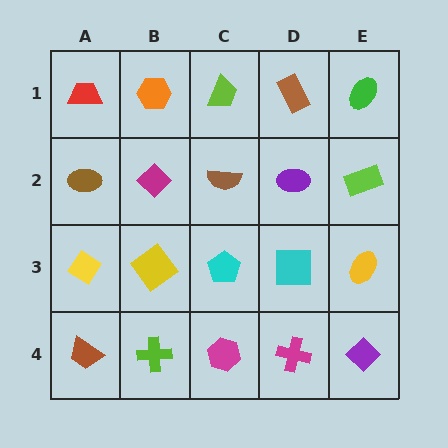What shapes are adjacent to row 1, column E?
A lime rectangle (row 2, column E), a brown rectangle (row 1, column D).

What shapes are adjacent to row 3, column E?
A lime rectangle (row 2, column E), a purple diamond (row 4, column E), a cyan square (row 3, column D).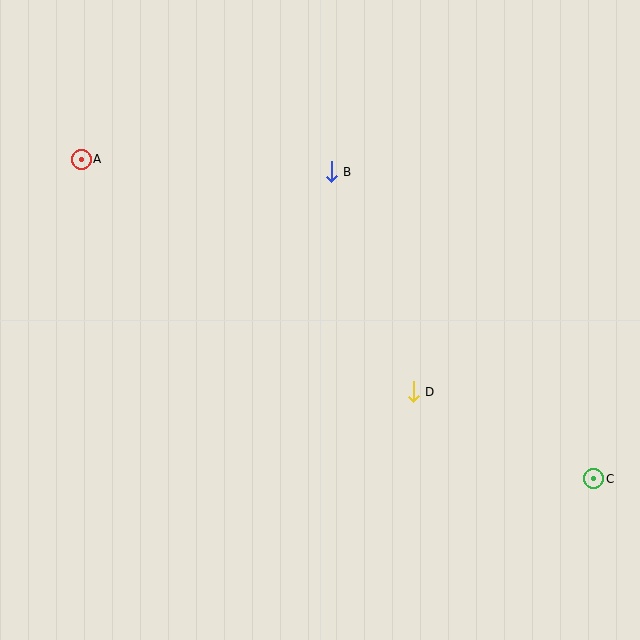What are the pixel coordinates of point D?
Point D is at (413, 392).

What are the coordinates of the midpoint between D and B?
The midpoint between D and B is at (372, 282).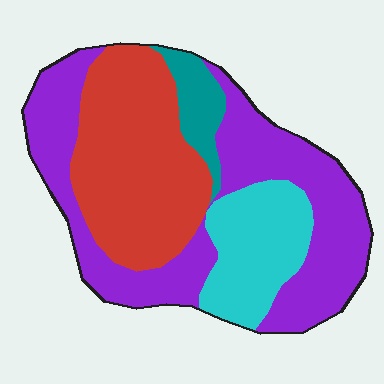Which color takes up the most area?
Purple, at roughly 45%.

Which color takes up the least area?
Teal, at roughly 5%.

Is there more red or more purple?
Purple.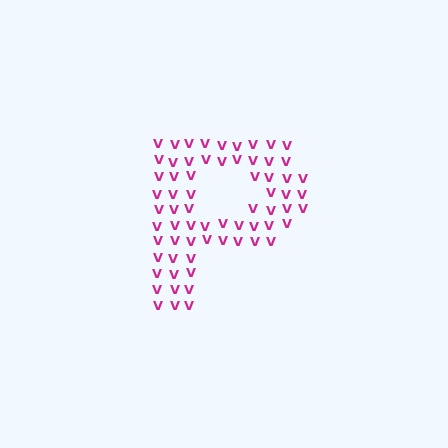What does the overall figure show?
The overall figure shows the letter P.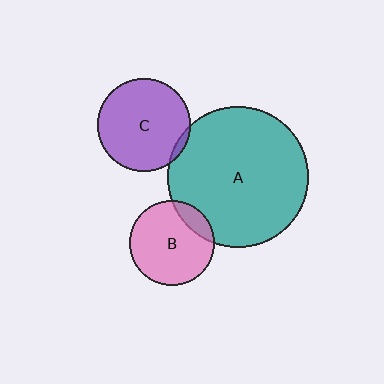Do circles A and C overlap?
Yes.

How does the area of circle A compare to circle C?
Approximately 2.3 times.